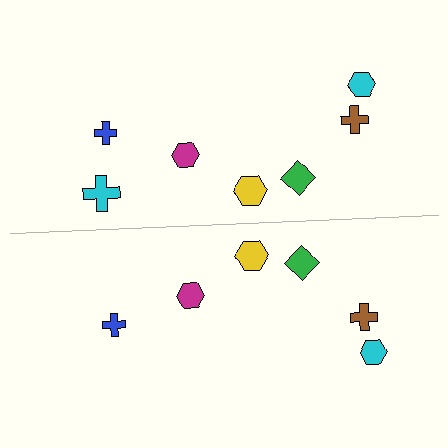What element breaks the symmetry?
A cyan cross is missing from the bottom side.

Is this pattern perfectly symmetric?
No, the pattern is not perfectly symmetric. A cyan cross is missing from the bottom side.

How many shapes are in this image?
There are 13 shapes in this image.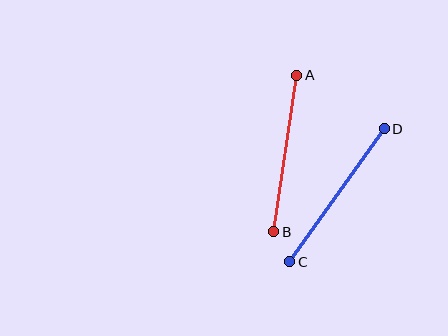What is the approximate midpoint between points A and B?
The midpoint is at approximately (285, 154) pixels.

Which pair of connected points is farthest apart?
Points C and D are farthest apart.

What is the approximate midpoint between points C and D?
The midpoint is at approximately (337, 195) pixels.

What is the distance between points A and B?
The distance is approximately 159 pixels.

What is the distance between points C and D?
The distance is approximately 163 pixels.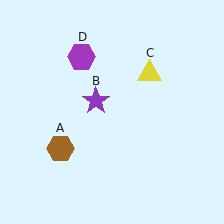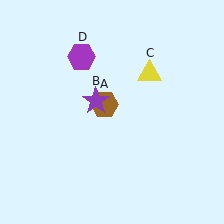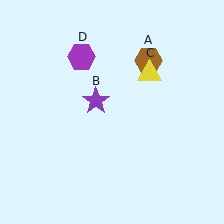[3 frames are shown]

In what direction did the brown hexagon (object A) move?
The brown hexagon (object A) moved up and to the right.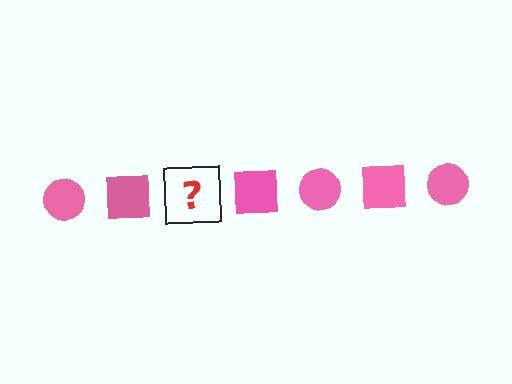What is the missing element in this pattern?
The missing element is a pink circle.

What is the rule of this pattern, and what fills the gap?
The rule is that the pattern cycles through circle, square shapes in pink. The gap should be filled with a pink circle.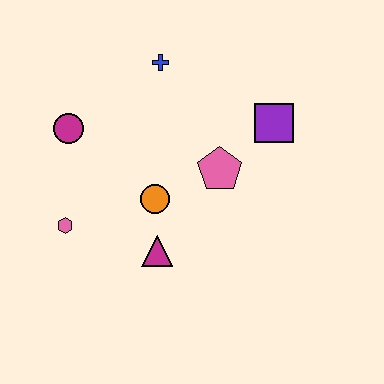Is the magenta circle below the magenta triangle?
No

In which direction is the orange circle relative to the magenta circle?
The orange circle is to the right of the magenta circle.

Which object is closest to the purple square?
The pink pentagon is closest to the purple square.